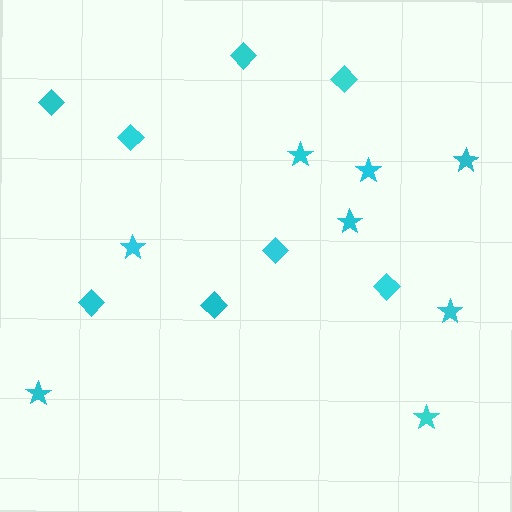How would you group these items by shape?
There are 2 groups: one group of diamonds (8) and one group of stars (8).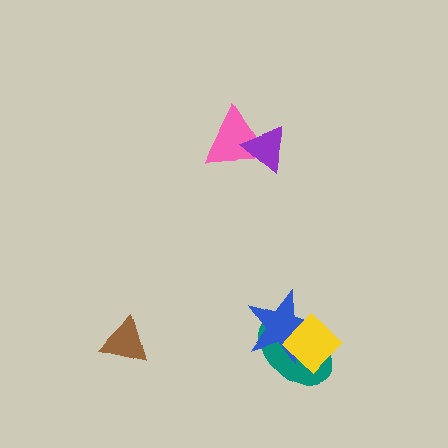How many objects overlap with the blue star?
2 objects overlap with the blue star.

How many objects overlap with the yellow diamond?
2 objects overlap with the yellow diamond.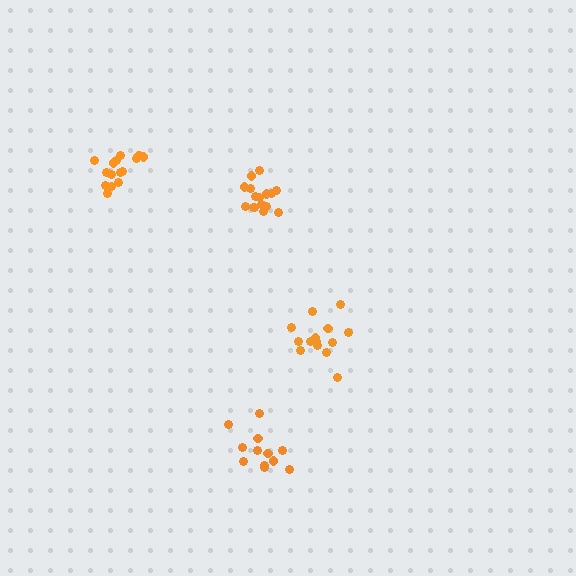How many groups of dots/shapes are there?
There are 4 groups.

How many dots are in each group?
Group 1: 12 dots, Group 2: 16 dots, Group 3: 15 dots, Group 4: 14 dots (57 total).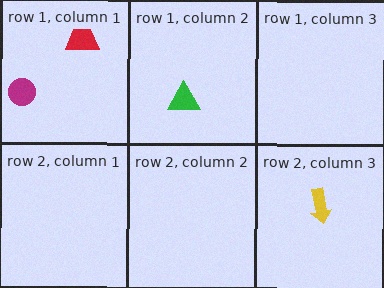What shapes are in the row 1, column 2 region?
The green triangle.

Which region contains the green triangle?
The row 1, column 2 region.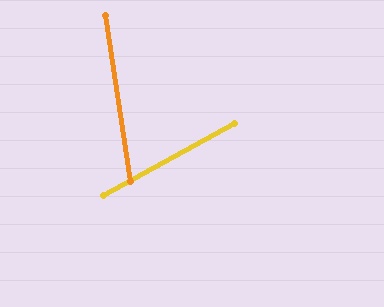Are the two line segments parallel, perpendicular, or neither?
Neither parallel nor perpendicular — they differ by about 70°.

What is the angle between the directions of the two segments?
Approximately 70 degrees.